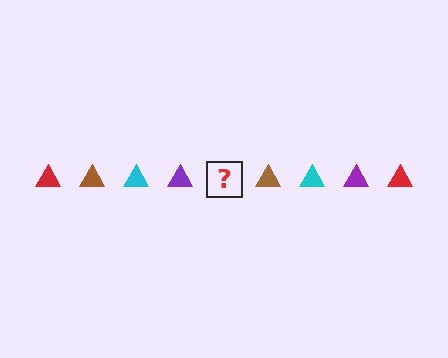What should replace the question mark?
The question mark should be replaced with a red triangle.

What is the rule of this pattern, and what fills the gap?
The rule is that the pattern cycles through red, brown, cyan, purple triangles. The gap should be filled with a red triangle.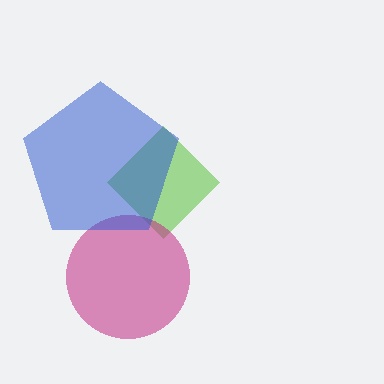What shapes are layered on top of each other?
The layered shapes are: a lime diamond, a magenta circle, a blue pentagon.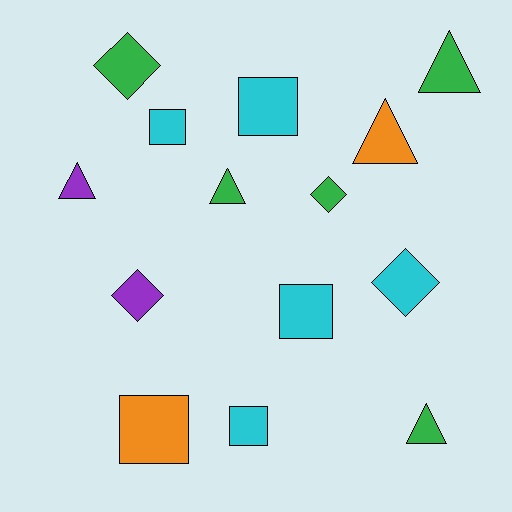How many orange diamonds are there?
There are no orange diamonds.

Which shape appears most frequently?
Square, with 5 objects.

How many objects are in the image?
There are 14 objects.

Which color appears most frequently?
Green, with 5 objects.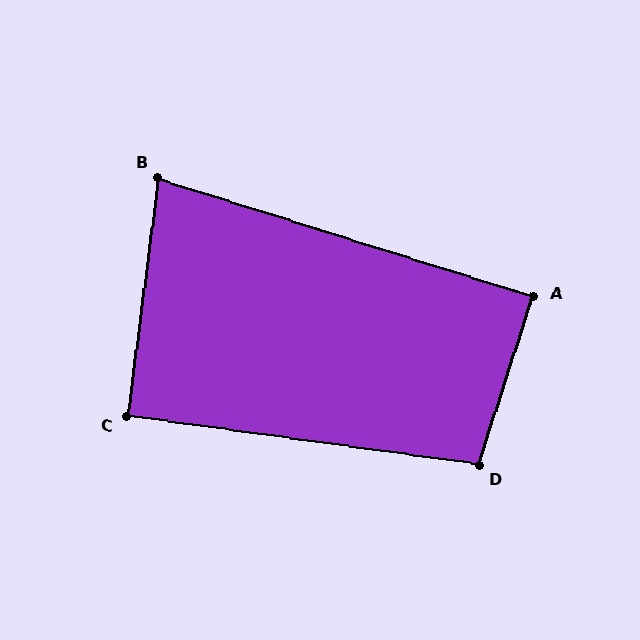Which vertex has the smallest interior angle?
B, at approximately 80 degrees.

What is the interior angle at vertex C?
Approximately 91 degrees (approximately right).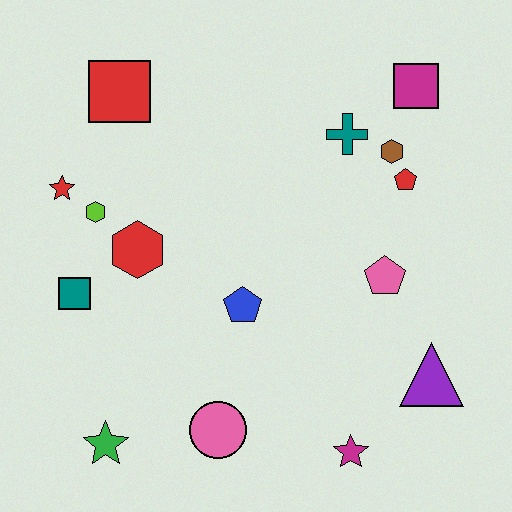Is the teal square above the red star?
No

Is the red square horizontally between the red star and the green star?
No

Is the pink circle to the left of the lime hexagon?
No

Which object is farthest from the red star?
The purple triangle is farthest from the red star.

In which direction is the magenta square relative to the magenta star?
The magenta square is above the magenta star.